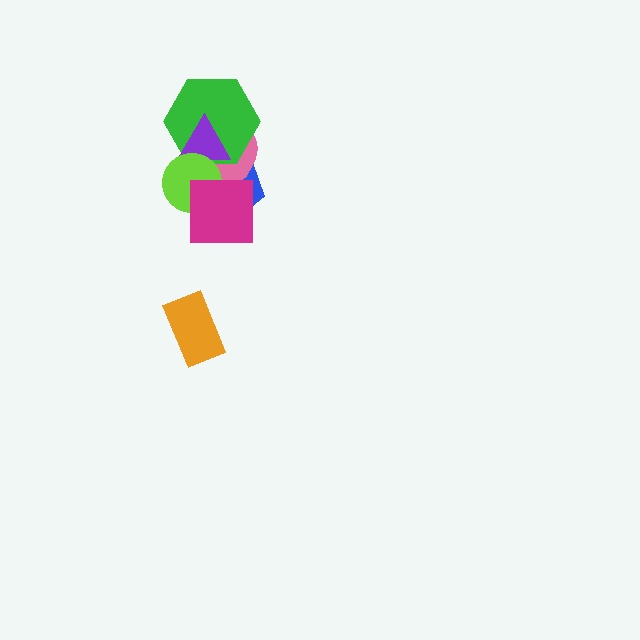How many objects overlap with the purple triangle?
4 objects overlap with the purple triangle.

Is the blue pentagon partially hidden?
Yes, it is partially covered by another shape.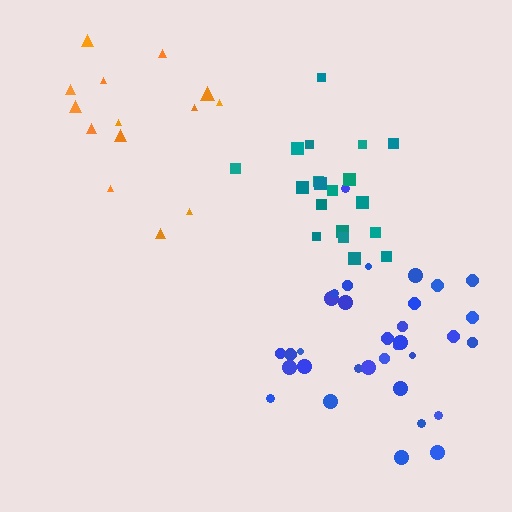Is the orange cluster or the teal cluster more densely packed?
Teal.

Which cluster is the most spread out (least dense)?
Orange.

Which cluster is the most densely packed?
Teal.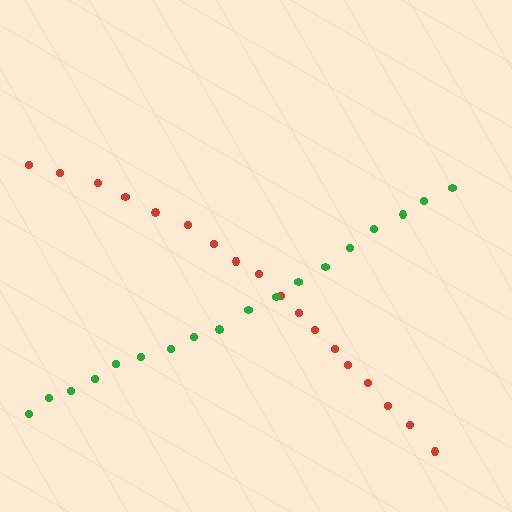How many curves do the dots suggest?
There are 2 distinct paths.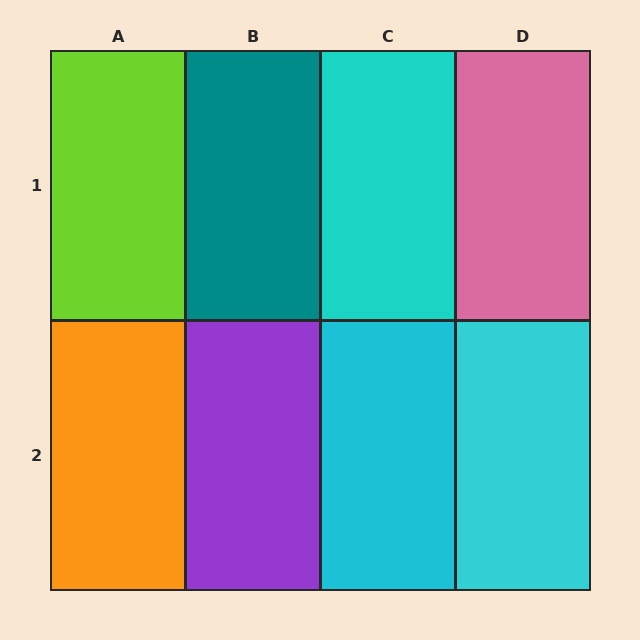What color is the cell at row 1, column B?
Teal.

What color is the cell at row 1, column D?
Pink.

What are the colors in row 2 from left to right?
Orange, purple, cyan, cyan.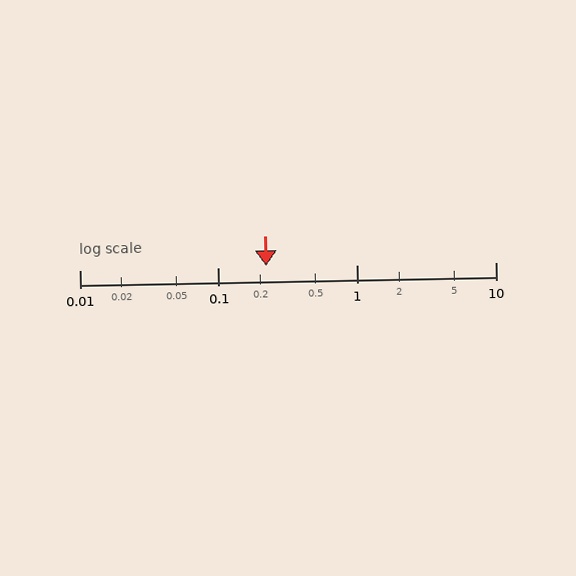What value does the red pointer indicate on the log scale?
The pointer indicates approximately 0.22.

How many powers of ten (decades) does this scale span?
The scale spans 3 decades, from 0.01 to 10.